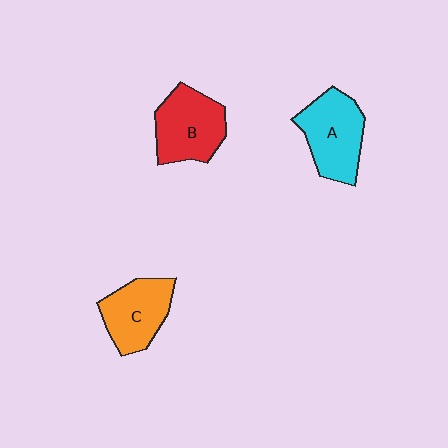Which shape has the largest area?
Shape A (cyan).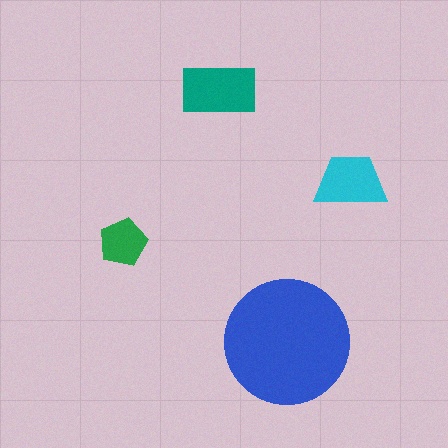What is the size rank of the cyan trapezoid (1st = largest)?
3rd.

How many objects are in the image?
There are 4 objects in the image.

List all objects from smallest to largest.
The green pentagon, the cyan trapezoid, the teal rectangle, the blue circle.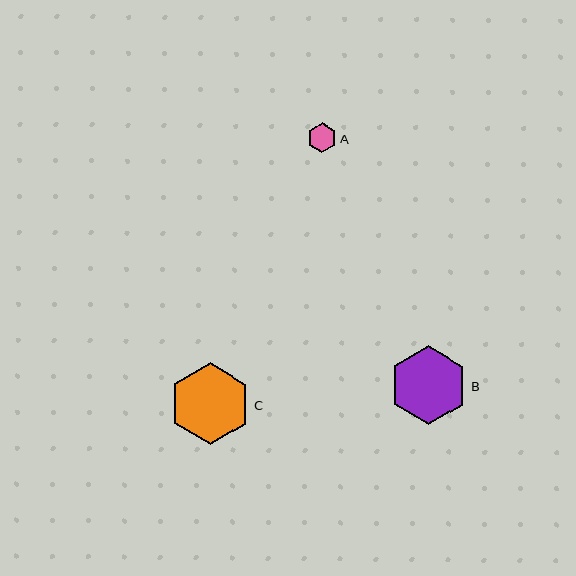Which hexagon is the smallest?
Hexagon A is the smallest with a size of approximately 30 pixels.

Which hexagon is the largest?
Hexagon C is the largest with a size of approximately 81 pixels.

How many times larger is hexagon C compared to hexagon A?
Hexagon C is approximately 2.7 times the size of hexagon A.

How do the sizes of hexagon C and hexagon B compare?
Hexagon C and hexagon B are approximately the same size.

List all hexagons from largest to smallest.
From largest to smallest: C, B, A.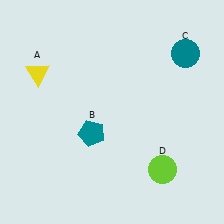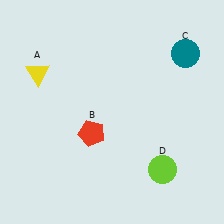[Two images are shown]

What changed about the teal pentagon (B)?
In Image 1, B is teal. In Image 2, it changed to red.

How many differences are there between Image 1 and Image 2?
There is 1 difference between the two images.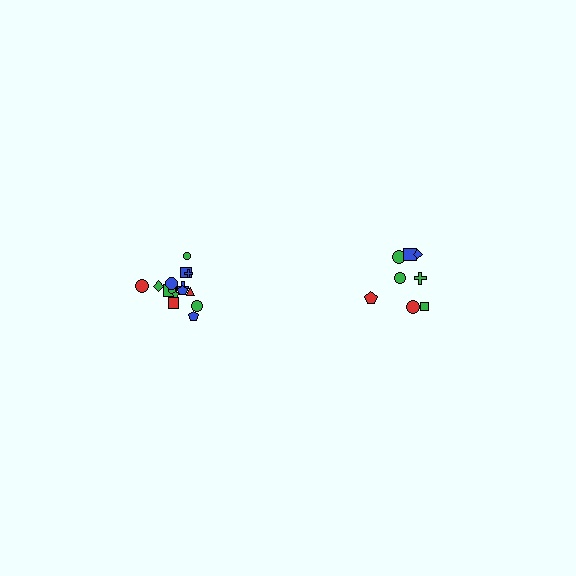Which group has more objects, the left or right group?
The left group.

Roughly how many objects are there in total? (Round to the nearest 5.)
Roughly 25 objects in total.